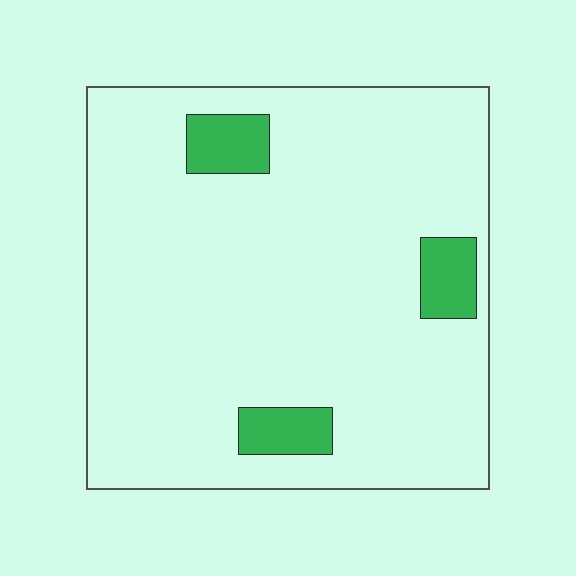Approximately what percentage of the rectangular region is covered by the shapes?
Approximately 10%.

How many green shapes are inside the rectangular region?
3.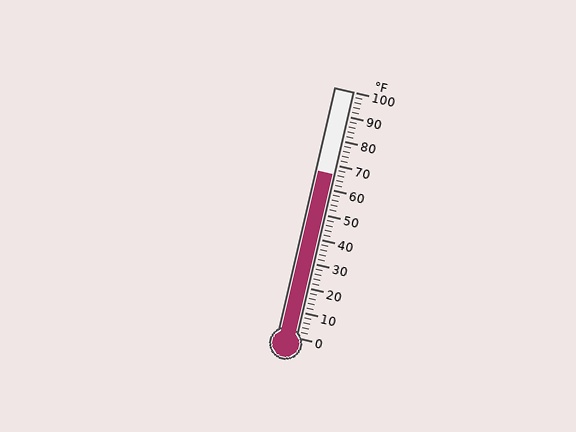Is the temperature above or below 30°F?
The temperature is above 30°F.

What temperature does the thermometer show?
The thermometer shows approximately 66°F.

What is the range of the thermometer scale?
The thermometer scale ranges from 0°F to 100°F.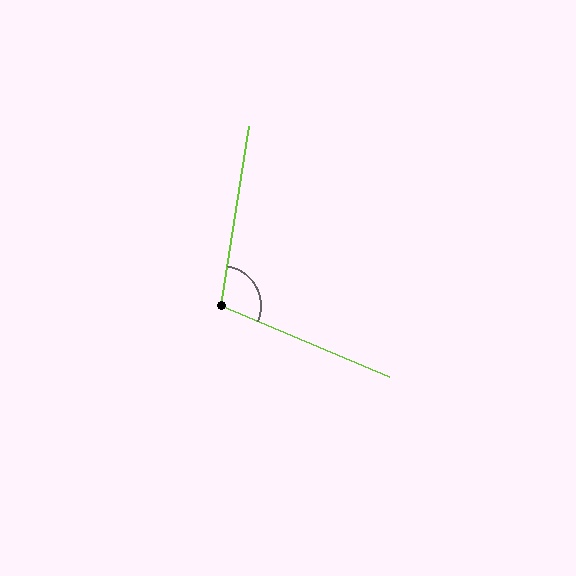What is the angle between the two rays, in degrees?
Approximately 104 degrees.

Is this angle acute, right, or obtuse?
It is obtuse.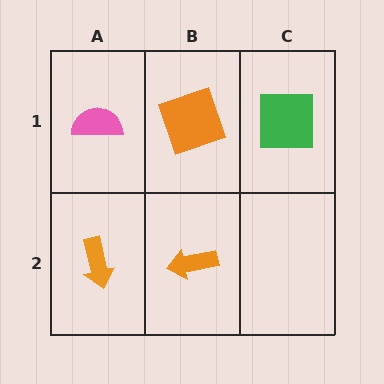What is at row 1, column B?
An orange square.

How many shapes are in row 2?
2 shapes.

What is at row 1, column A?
A pink semicircle.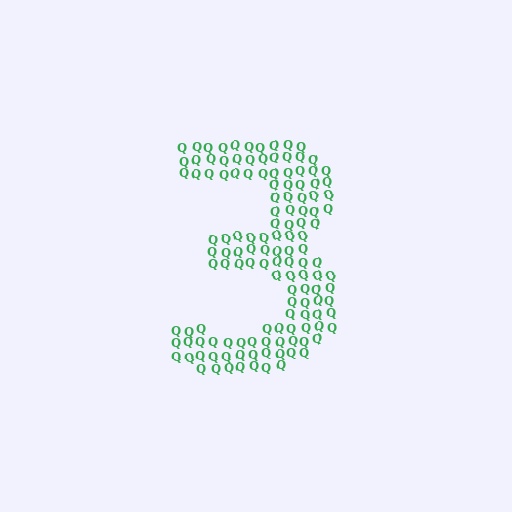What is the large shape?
The large shape is the digit 3.